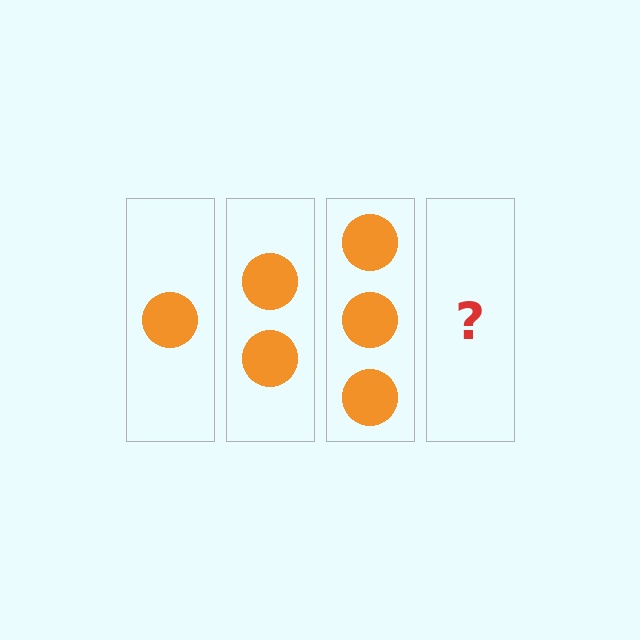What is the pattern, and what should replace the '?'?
The pattern is that each step adds one more circle. The '?' should be 4 circles.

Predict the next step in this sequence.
The next step is 4 circles.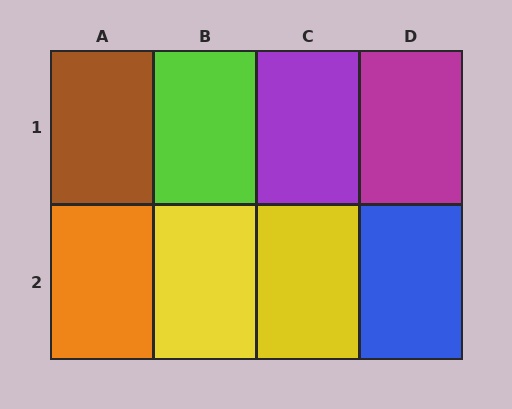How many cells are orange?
1 cell is orange.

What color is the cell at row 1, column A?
Brown.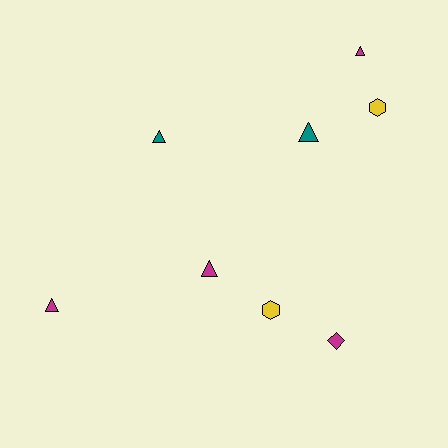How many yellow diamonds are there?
There are no yellow diamonds.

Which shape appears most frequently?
Triangle, with 5 objects.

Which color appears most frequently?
Magenta, with 4 objects.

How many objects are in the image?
There are 8 objects.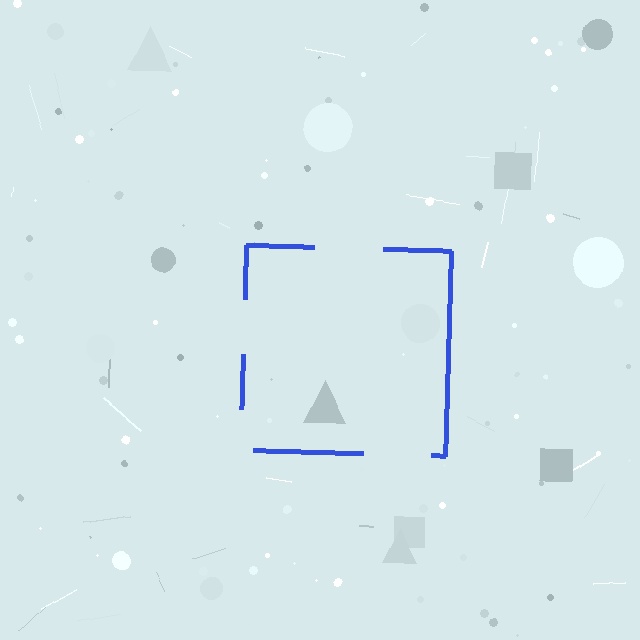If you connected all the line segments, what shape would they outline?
They would outline a square.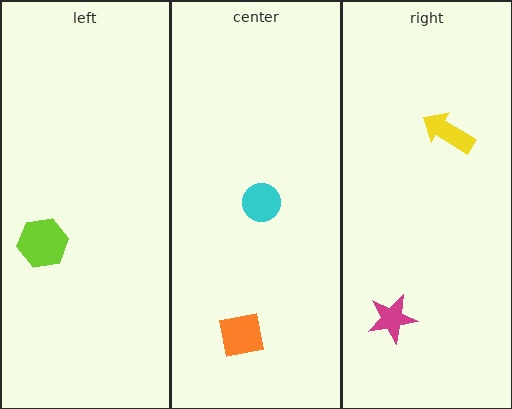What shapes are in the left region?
The lime hexagon.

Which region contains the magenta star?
The right region.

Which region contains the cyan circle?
The center region.